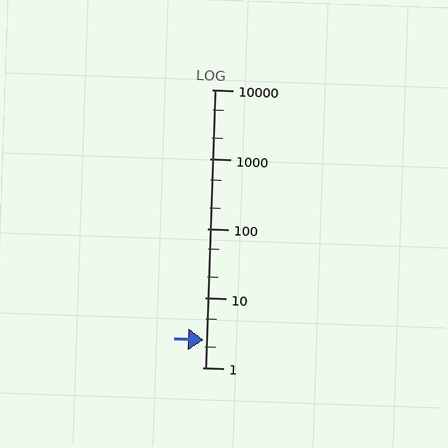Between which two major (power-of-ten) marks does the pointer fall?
The pointer is between 1 and 10.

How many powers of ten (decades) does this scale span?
The scale spans 4 decades, from 1 to 10000.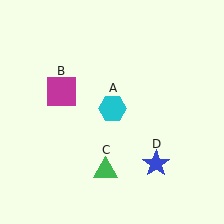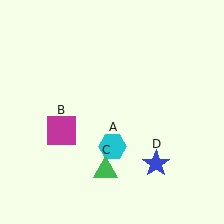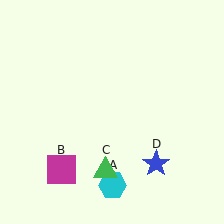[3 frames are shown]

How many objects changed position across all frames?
2 objects changed position: cyan hexagon (object A), magenta square (object B).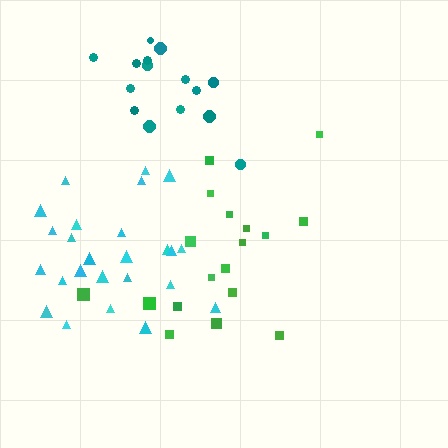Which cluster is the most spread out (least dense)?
Green.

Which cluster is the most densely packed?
Cyan.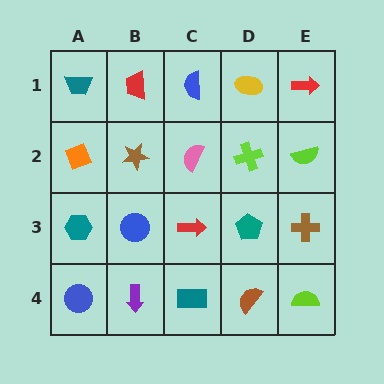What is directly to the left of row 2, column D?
A pink semicircle.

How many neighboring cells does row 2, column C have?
4.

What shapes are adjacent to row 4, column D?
A teal pentagon (row 3, column D), a teal rectangle (row 4, column C), a lime semicircle (row 4, column E).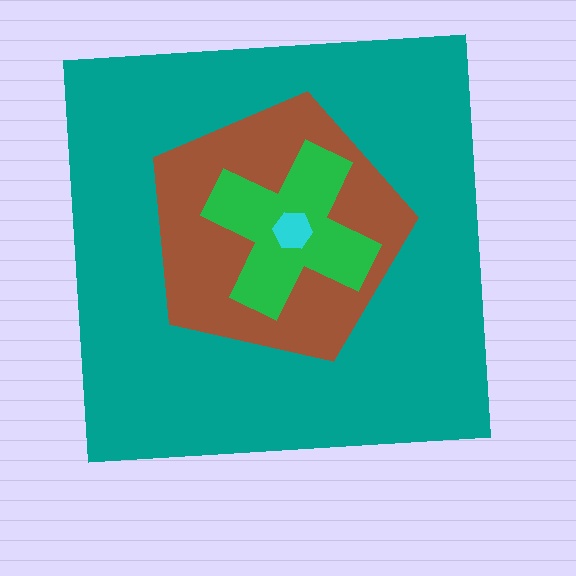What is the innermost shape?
The cyan hexagon.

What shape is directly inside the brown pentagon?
The green cross.